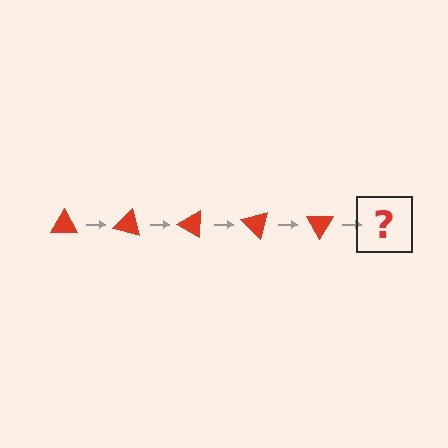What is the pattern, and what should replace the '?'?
The pattern is that the triangle rotates 15 degrees each step. The '?' should be a red triangle rotated 75 degrees.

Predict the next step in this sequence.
The next step is a red triangle rotated 75 degrees.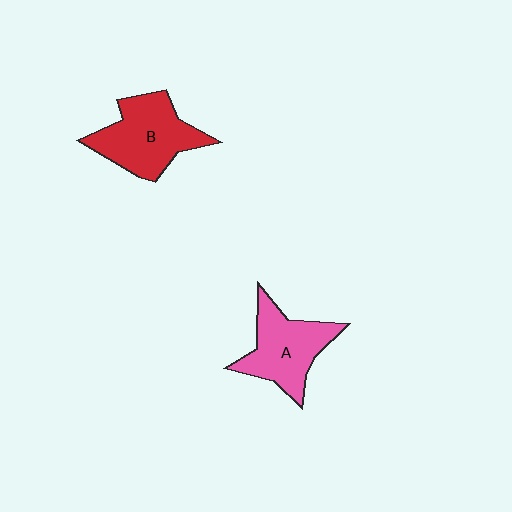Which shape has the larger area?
Shape B (red).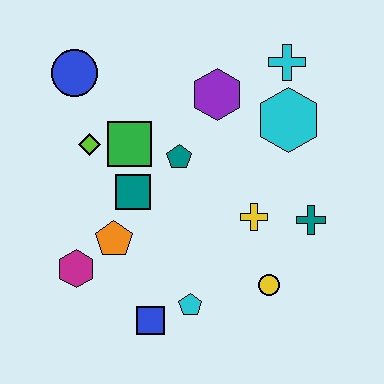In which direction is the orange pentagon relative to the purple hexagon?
The orange pentagon is below the purple hexagon.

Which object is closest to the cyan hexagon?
The cyan cross is closest to the cyan hexagon.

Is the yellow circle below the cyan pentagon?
No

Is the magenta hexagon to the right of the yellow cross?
No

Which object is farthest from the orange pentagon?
The cyan cross is farthest from the orange pentagon.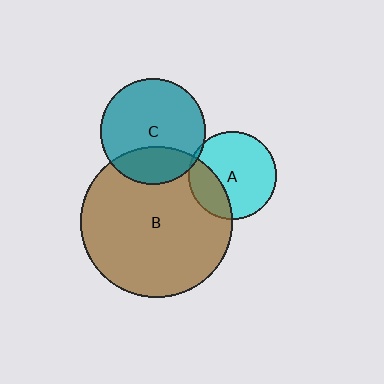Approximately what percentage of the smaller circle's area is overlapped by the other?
Approximately 25%.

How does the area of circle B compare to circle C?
Approximately 2.1 times.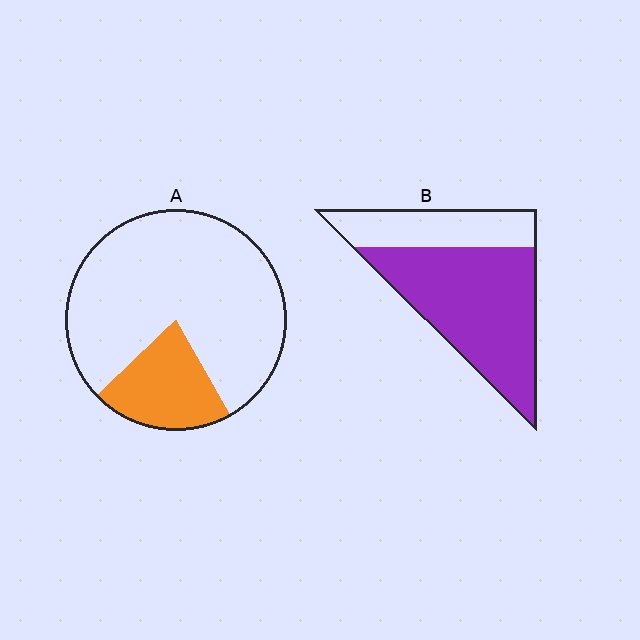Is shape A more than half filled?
No.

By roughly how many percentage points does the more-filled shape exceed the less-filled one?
By roughly 45 percentage points (B over A).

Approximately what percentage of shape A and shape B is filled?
A is approximately 20% and B is approximately 70%.